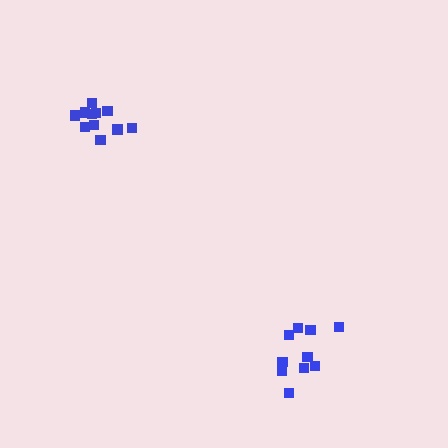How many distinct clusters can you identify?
There are 2 distinct clusters.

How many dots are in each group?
Group 1: 10 dots, Group 2: 11 dots (21 total).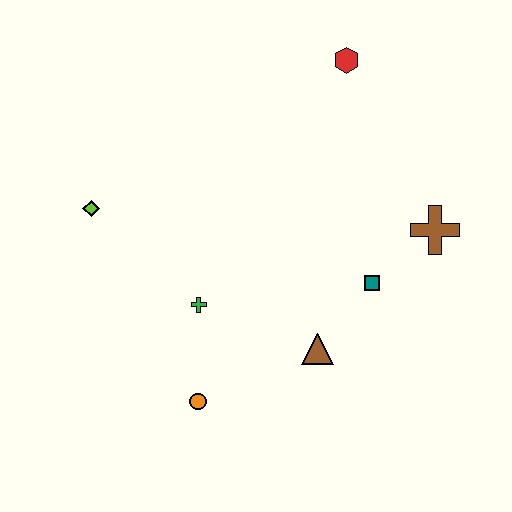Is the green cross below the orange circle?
No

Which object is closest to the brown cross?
The teal square is closest to the brown cross.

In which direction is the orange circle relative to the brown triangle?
The orange circle is to the left of the brown triangle.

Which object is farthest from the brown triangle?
The red hexagon is farthest from the brown triangle.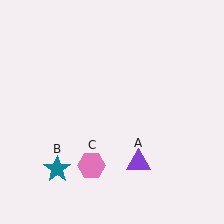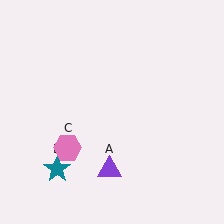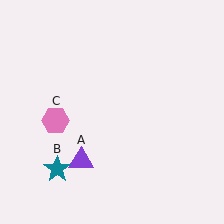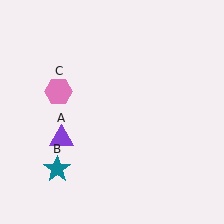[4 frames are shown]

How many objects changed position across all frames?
2 objects changed position: purple triangle (object A), pink hexagon (object C).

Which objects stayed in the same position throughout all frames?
Teal star (object B) remained stationary.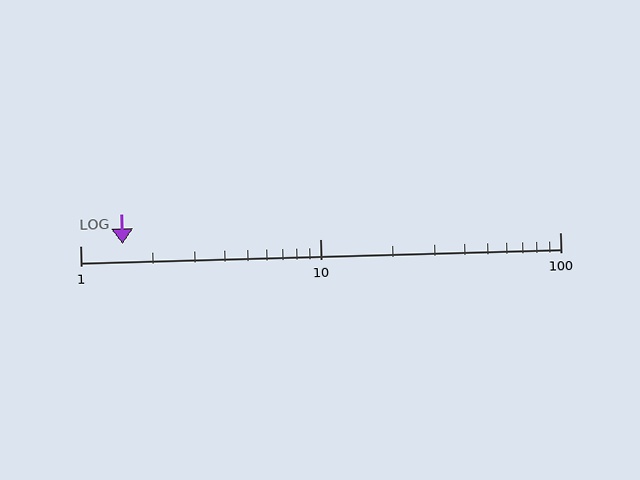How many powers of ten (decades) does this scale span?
The scale spans 2 decades, from 1 to 100.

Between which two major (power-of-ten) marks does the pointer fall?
The pointer is between 1 and 10.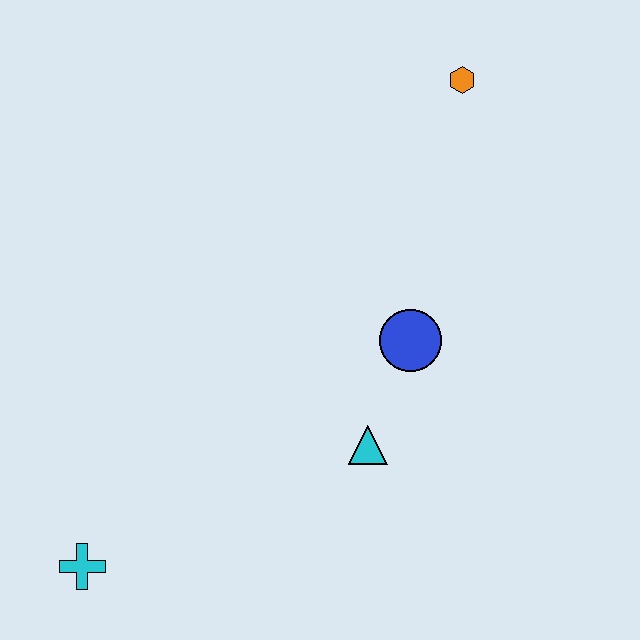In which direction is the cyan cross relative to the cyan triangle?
The cyan cross is to the left of the cyan triangle.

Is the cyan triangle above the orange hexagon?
No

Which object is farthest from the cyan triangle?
The orange hexagon is farthest from the cyan triangle.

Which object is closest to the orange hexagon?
The blue circle is closest to the orange hexagon.